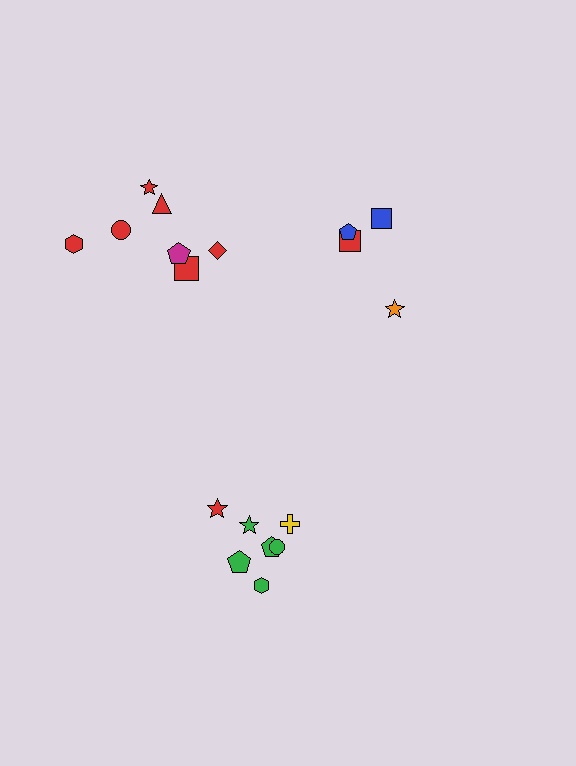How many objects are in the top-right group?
There are 4 objects.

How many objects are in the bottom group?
There are 7 objects.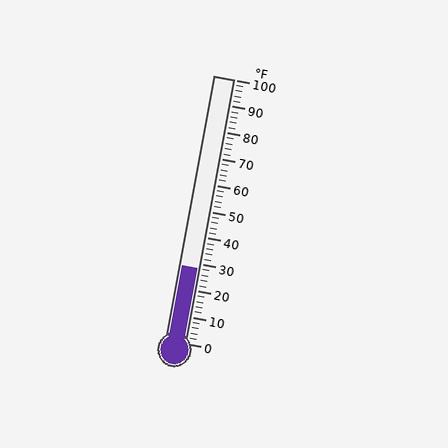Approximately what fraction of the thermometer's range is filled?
The thermometer is filled to approximately 30% of its range.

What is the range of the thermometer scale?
The thermometer scale ranges from 0°F to 100°F.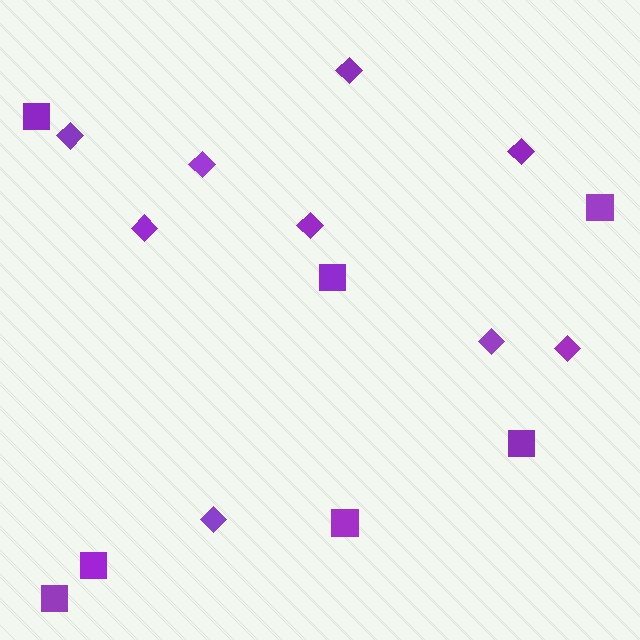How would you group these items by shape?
There are 2 groups: one group of diamonds (9) and one group of squares (7).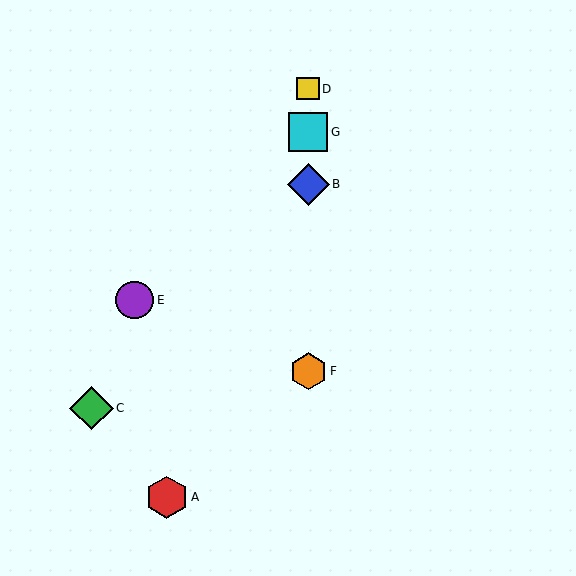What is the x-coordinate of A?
Object A is at x≈167.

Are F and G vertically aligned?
Yes, both are at x≈308.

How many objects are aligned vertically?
4 objects (B, D, F, G) are aligned vertically.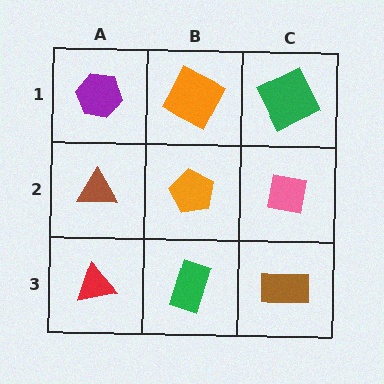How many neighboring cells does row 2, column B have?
4.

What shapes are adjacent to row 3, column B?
An orange pentagon (row 2, column B), a red triangle (row 3, column A), a brown rectangle (row 3, column C).